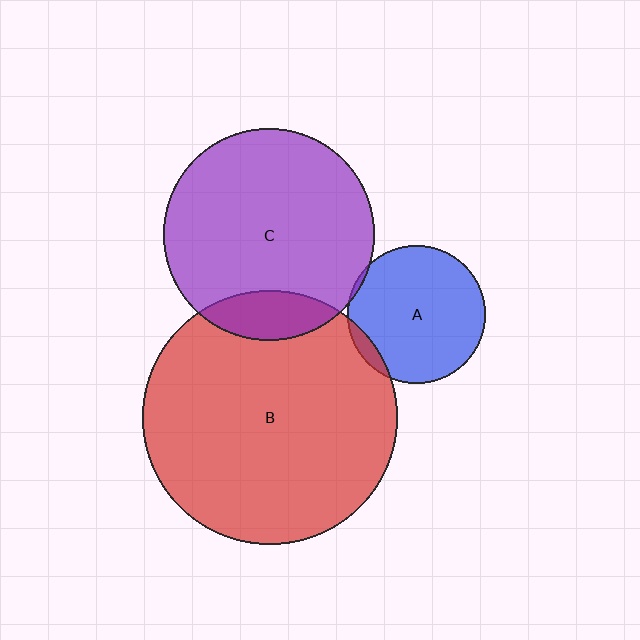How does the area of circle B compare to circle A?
Approximately 3.4 times.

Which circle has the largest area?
Circle B (red).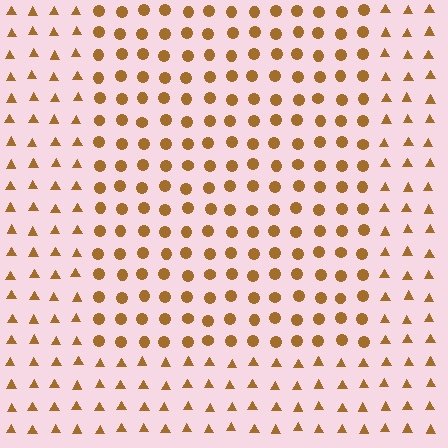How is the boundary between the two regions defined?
The boundary is defined by a change in element shape: circles inside vs. triangles outside. All elements share the same color and spacing.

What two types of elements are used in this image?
The image uses circles inside the rectangle region and triangles outside it.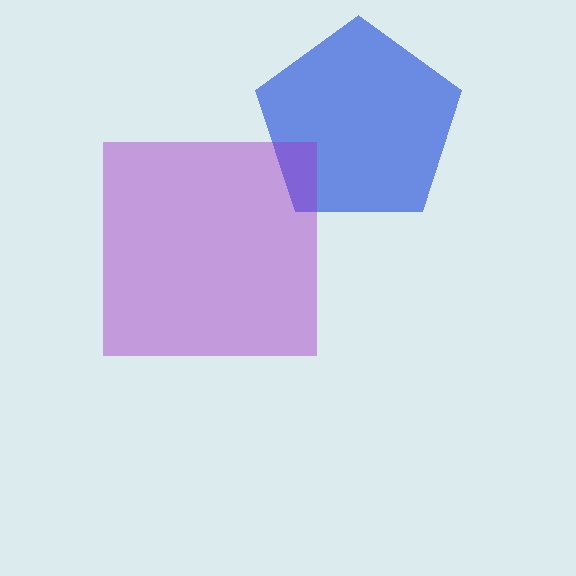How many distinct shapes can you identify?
There are 2 distinct shapes: a blue pentagon, a purple square.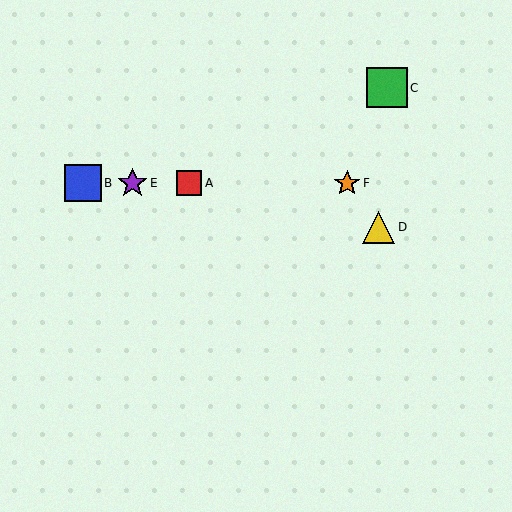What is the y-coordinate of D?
Object D is at y≈227.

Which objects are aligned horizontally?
Objects A, B, E, F are aligned horizontally.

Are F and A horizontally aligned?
Yes, both are at y≈183.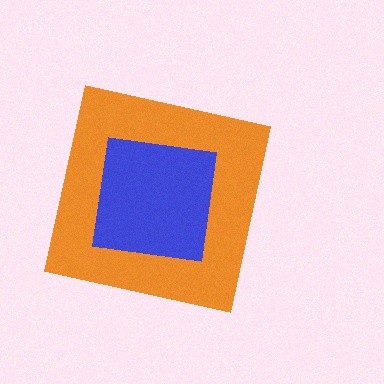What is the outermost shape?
The orange square.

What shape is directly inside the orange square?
The blue square.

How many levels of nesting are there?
2.